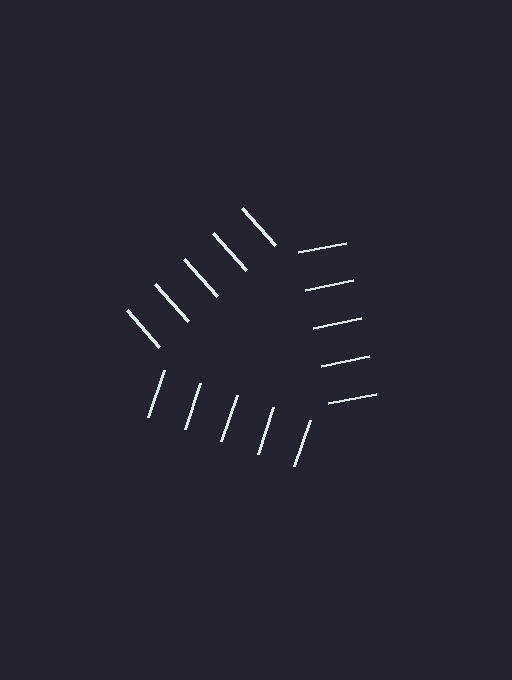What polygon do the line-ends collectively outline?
An illusory triangle — the line segments terminate on its edges but no continuous stroke is drawn.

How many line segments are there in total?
15 — 5 along each of the 3 edges.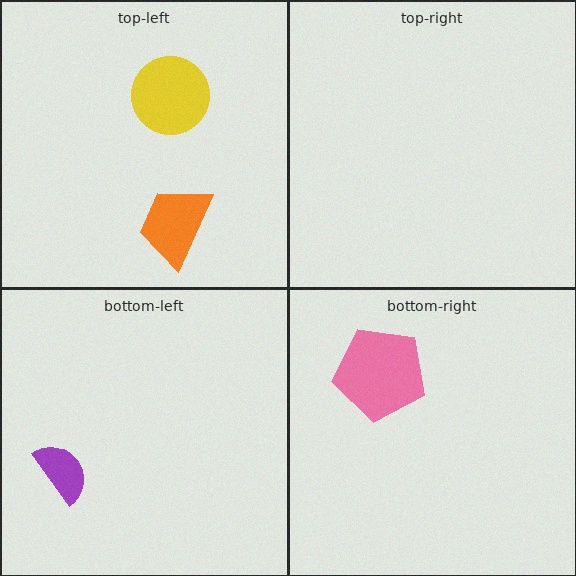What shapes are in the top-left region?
The orange trapezoid, the yellow circle.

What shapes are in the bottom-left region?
The purple semicircle.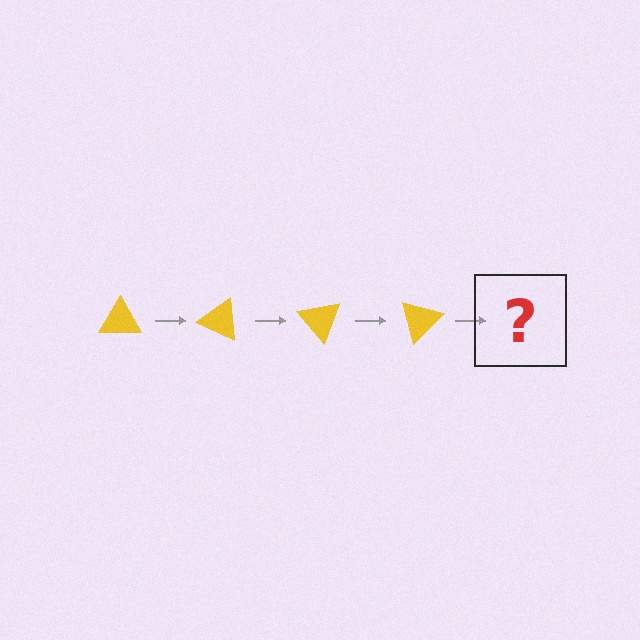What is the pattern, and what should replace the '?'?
The pattern is that the triangle rotates 25 degrees each step. The '?' should be a yellow triangle rotated 100 degrees.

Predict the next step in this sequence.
The next step is a yellow triangle rotated 100 degrees.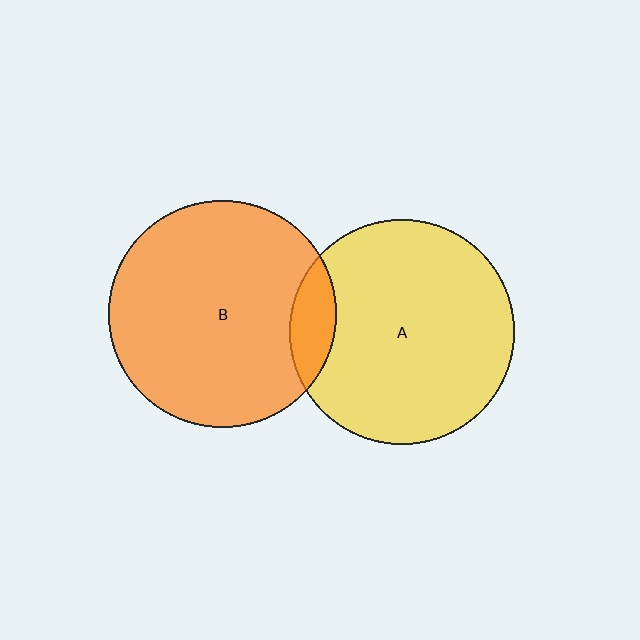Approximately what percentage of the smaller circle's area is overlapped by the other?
Approximately 10%.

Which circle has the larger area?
Circle B (orange).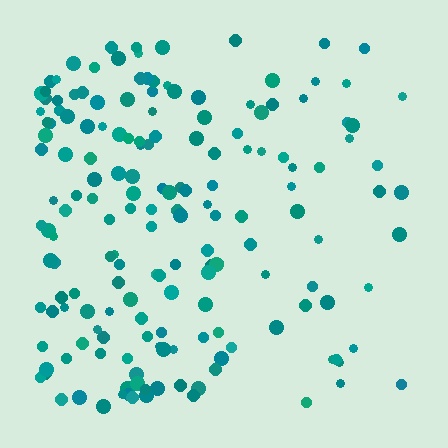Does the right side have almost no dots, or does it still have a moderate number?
Still a moderate number, just noticeably fewer than the left.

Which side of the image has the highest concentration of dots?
The left.